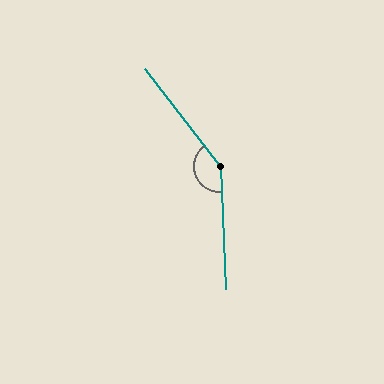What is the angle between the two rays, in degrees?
Approximately 145 degrees.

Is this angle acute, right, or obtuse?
It is obtuse.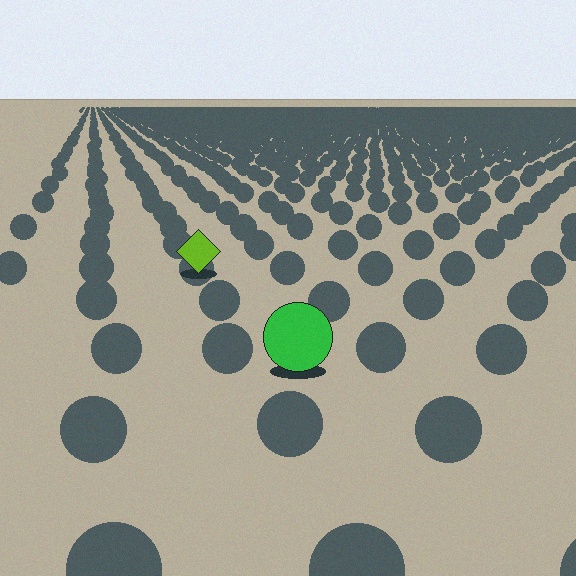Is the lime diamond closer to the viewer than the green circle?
No. The green circle is closer — you can tell from the texture gradient: the ground texture is coarser near it.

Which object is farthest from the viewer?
The lime diamond is farthest from the viewer. It appears smaller and the ground texture around it is denser.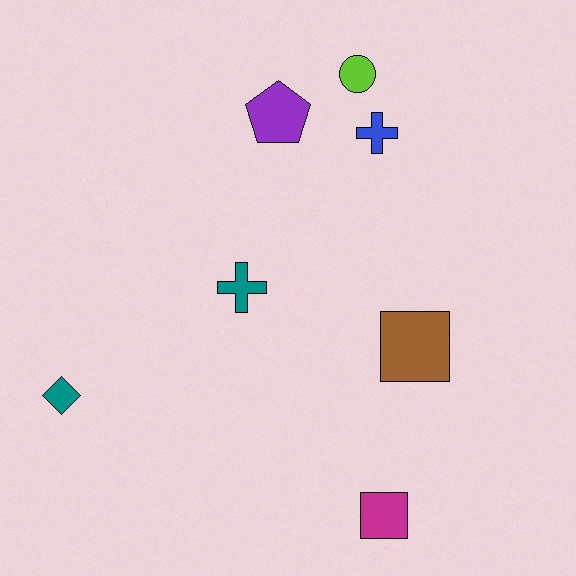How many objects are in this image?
There are 7 objects.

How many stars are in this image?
There are no stars.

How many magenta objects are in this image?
There is 1 magenta object.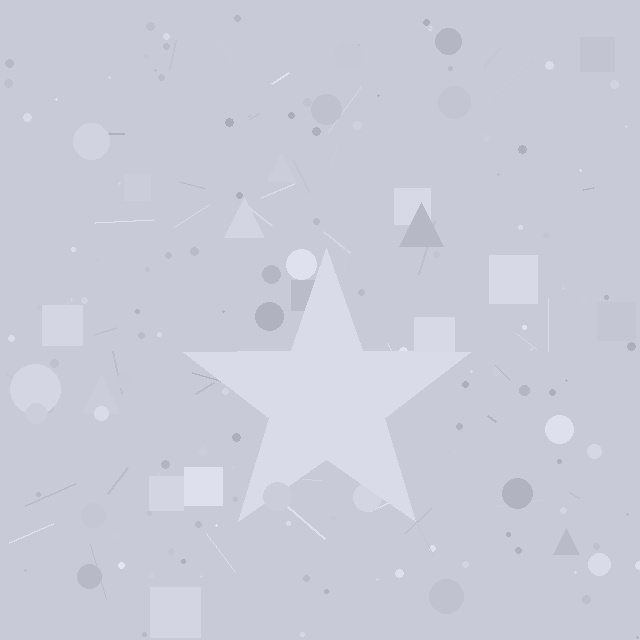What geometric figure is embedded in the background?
A star is embedded in the background.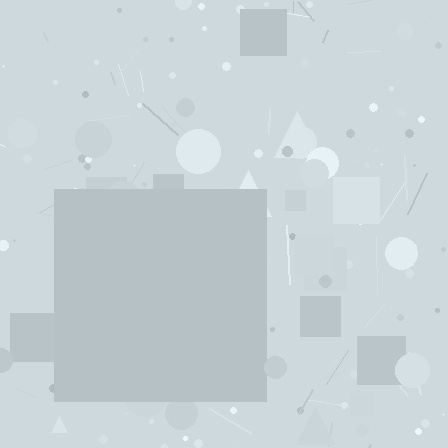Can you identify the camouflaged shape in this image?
The camouflaged shape is a square.